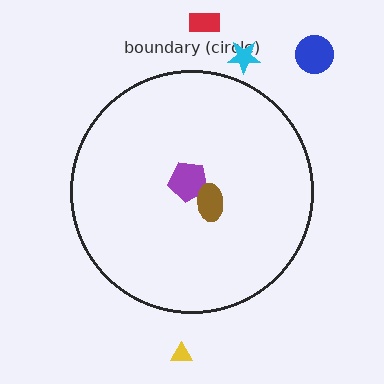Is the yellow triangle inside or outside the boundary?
Outside.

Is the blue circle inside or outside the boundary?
Outside.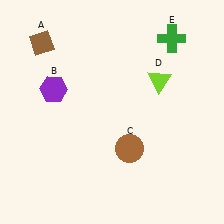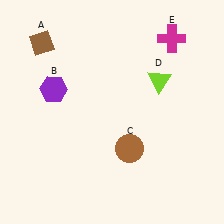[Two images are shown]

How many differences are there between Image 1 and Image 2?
There is 1 difference between the two images.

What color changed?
The cross (E) changed from green in Image 1 to magenta in Image 2.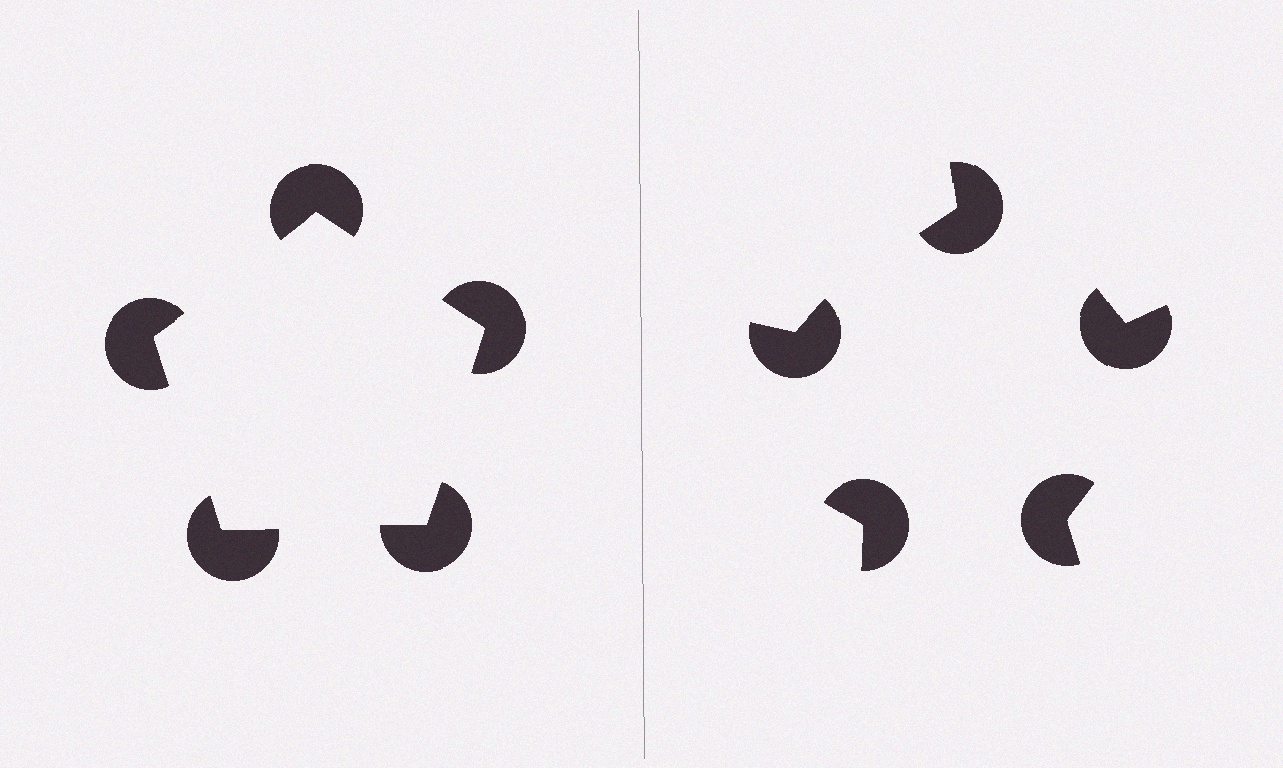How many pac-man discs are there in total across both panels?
10 — 5 on each side.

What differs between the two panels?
The pac-man discs are positioned identically on both sides; only the wedge orientations differ. On the left they align to a pentagon; on the right they are misaligned.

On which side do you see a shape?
An illusory pentagon appears on the left side. On the right side the wedge cuts are rotated, so no coherent shape forms.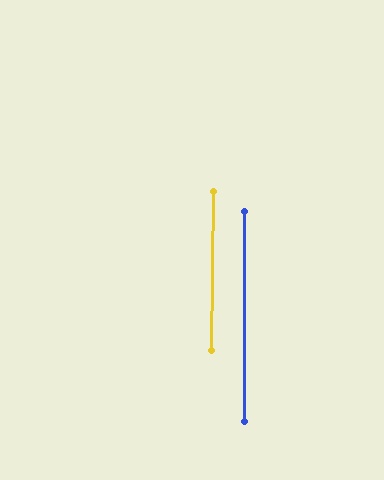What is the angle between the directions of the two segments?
Approximately 1 degree.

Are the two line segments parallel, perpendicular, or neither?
Parallel — their directions differ by only 0.7°.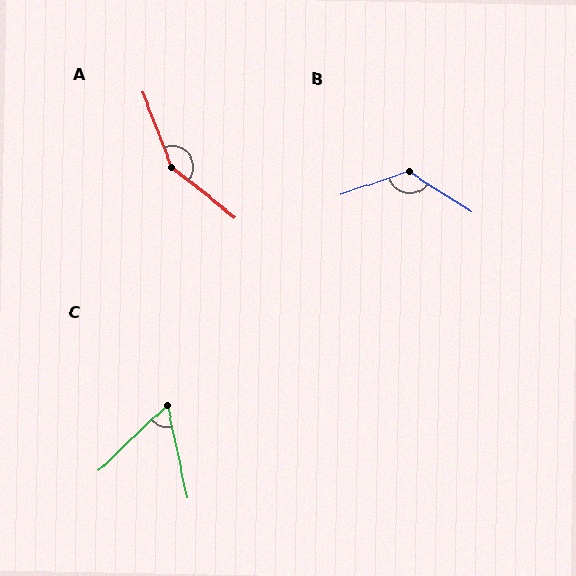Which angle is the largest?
A, at approximately 150 degrees.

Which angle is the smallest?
C, at approximately 58 degrees.